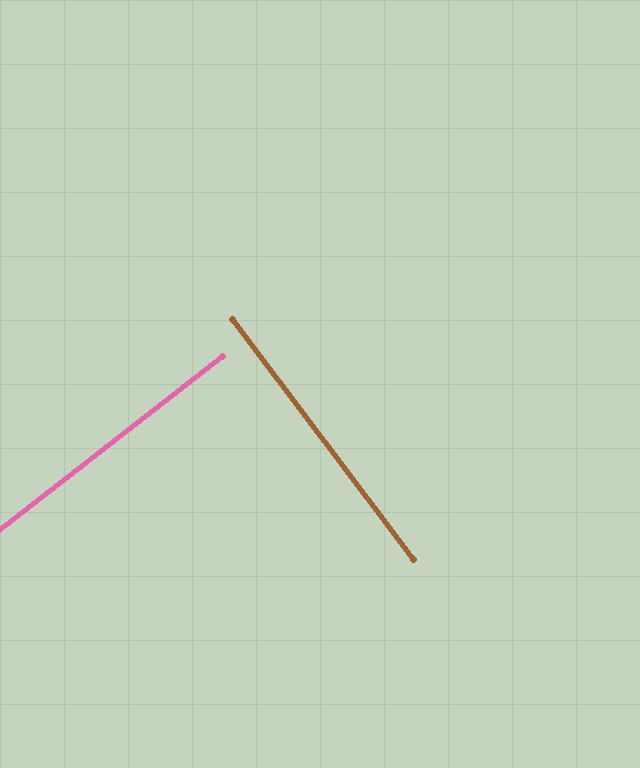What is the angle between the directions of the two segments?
Approximately 89 degrees.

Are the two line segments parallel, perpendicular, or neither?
Perpendicular — they meet at approximately 89°.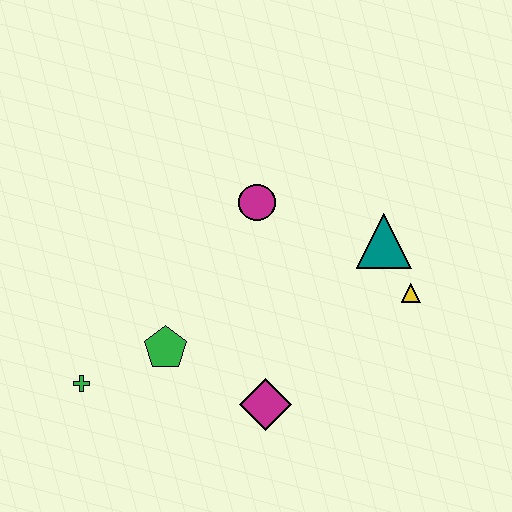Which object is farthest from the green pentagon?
The yellow triangle is farthest from the green pentagon.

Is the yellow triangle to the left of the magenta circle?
No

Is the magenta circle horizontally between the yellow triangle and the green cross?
Yes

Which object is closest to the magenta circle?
The teal triangle is closest to the magenta circle.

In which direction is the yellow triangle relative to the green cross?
The yellow triangle is to the right of the green cross.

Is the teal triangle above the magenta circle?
No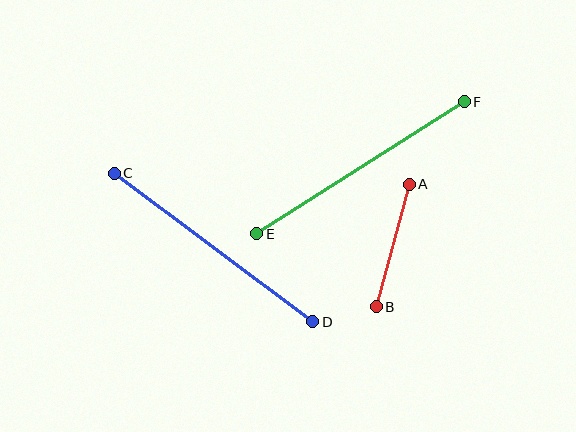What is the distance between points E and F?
The distance is approximately 246 pixels.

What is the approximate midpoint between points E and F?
The midpoint is at approximately (361, 168) pixels.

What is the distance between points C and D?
The distance is approximately 248 pixels.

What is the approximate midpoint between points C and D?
The midpoint is at approximately (214, 248) pixels.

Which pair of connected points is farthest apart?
Points C and D are farthest apart.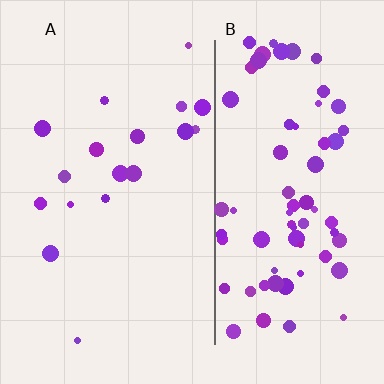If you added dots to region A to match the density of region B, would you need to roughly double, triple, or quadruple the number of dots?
Approximately quadruple.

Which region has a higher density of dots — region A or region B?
B (the right).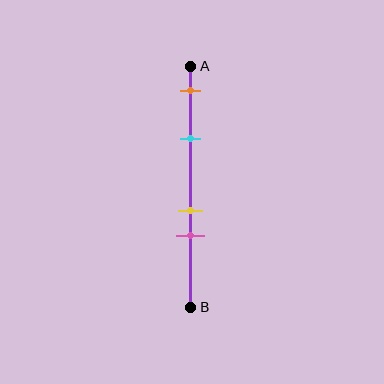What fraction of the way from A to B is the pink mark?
The pink mark is approximately 70% (0.7) of the way from A to B.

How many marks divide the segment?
There are 4 marks dividing the segment.